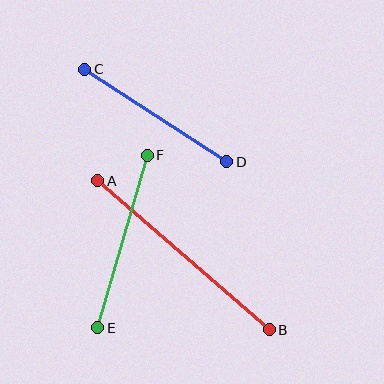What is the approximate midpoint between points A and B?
The midpoint is at approximately (183, 255) pixels.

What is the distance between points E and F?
The distance is approximately 180 pixels.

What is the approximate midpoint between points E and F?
The midpoint is at approximately (122, 241) pixels.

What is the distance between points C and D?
The distance is approximately 170 pixels.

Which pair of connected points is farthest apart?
Points A and B are farthest apart.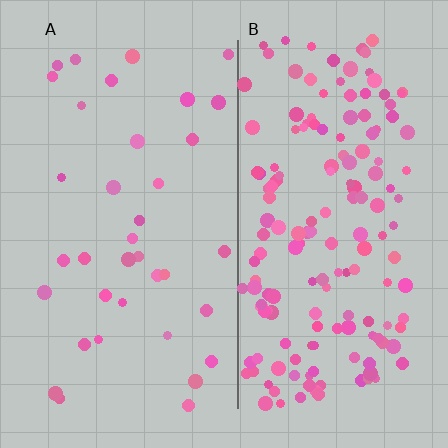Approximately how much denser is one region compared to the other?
Approximately 4.6× — region B over region A.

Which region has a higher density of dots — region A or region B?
B (the right).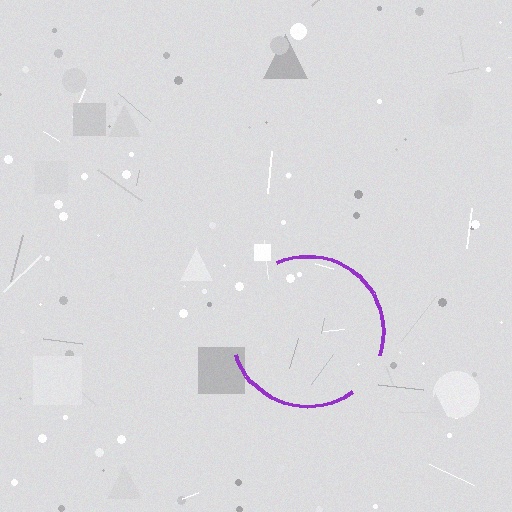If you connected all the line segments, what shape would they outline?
They would outline a circle.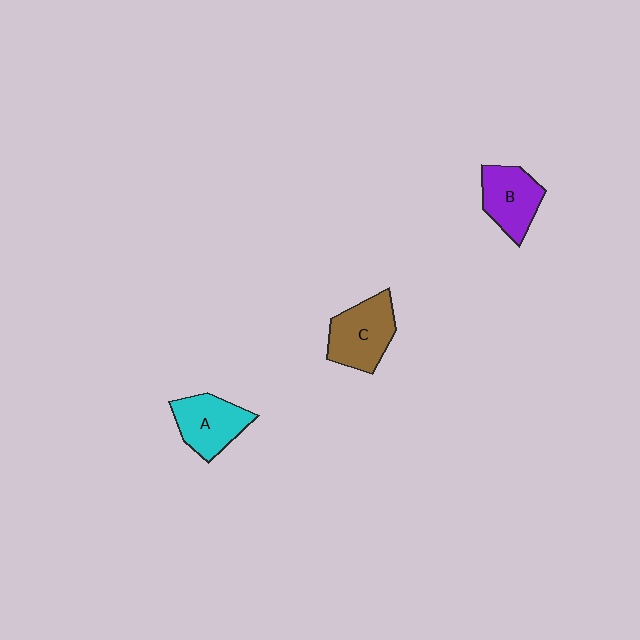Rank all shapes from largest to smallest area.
From largest to smallest: C (brown), A (cyan), B (purple).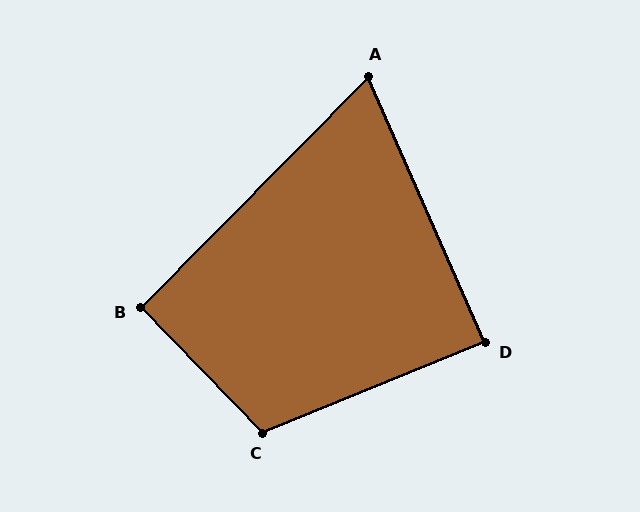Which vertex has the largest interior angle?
C, at approximately 112 degrees.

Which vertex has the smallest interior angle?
A, at approximately 68 degrees.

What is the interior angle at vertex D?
Approximately 89 degrees (approximately right).